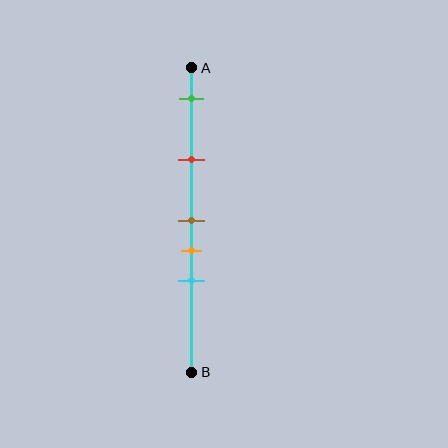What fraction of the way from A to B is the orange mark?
The orange mark is approximately 60% (0.6) of the way from A to B.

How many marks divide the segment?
There are 5 marks dividing the segment.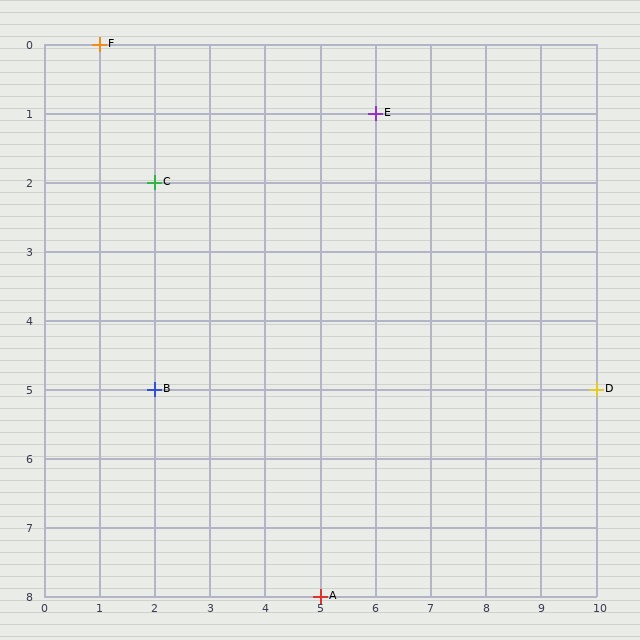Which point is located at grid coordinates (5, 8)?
Point A is at (5, 8).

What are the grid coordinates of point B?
Point B is at grid coordinates (2, 5).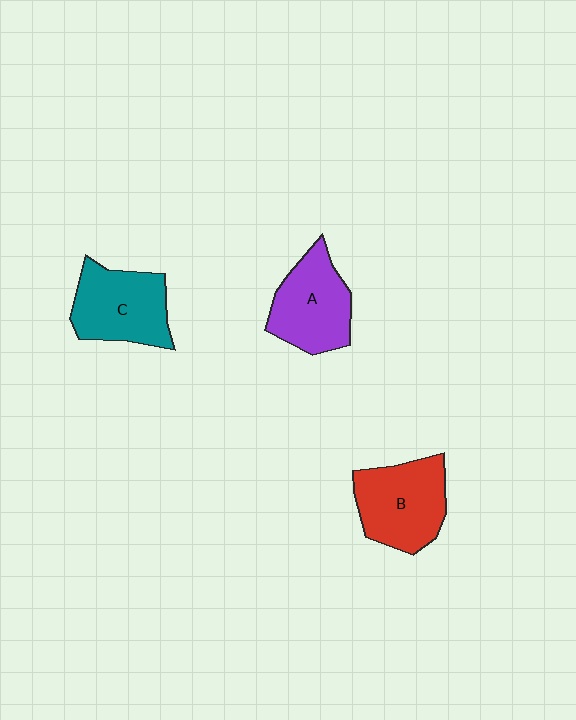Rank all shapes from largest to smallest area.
From largest to smallest: B (red), C (teal), A (purple).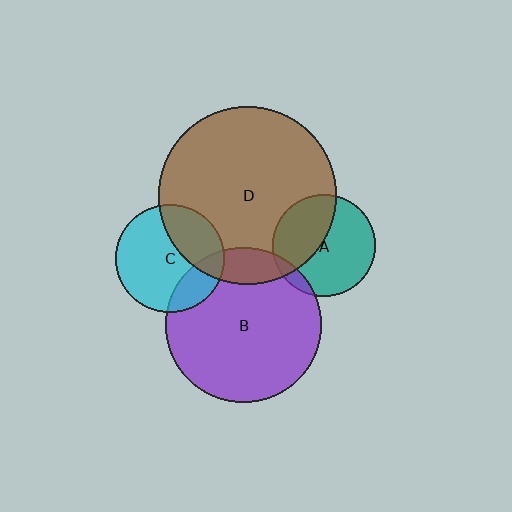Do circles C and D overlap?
Yes.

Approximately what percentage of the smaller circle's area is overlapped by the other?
Approximately 30%.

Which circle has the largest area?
Circle D (brown).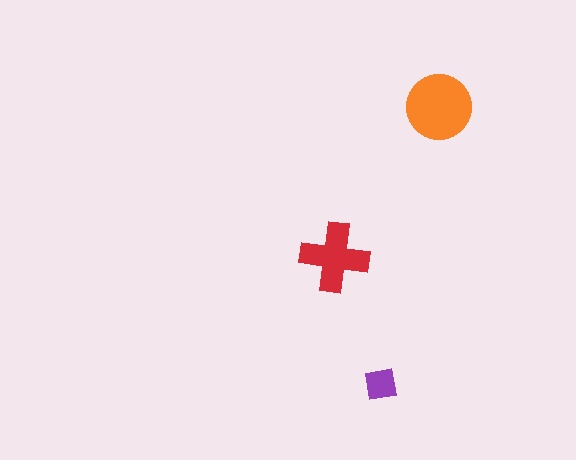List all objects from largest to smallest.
The orange circle, the red cross, the purple square.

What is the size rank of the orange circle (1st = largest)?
1st.